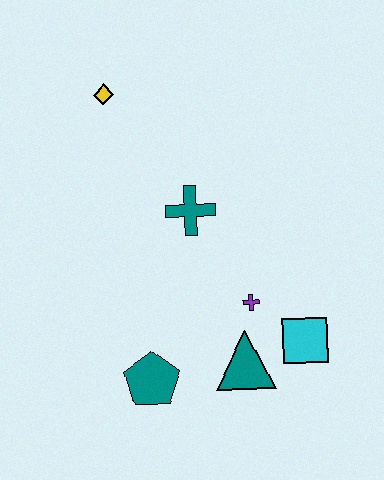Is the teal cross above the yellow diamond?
No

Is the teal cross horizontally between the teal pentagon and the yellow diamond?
No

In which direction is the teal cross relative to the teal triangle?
The teal cross is above the teal triangle.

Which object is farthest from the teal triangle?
The yellow diamond is farthest from the teal triangle.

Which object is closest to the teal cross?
The purple cross is closest to the teal cross.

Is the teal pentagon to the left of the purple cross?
Yes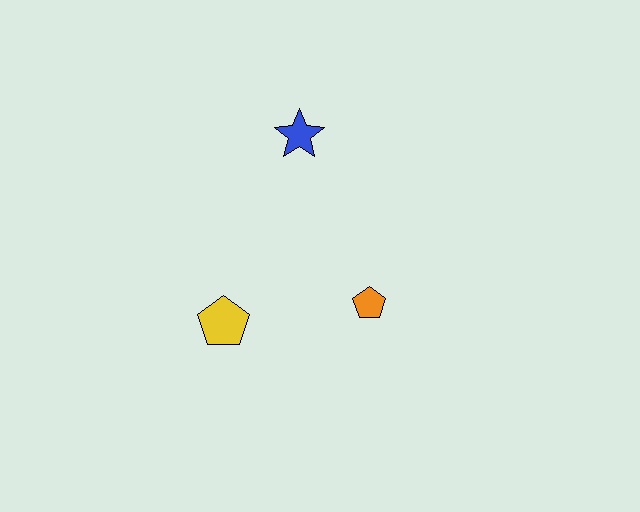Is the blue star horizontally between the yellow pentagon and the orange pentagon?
Yes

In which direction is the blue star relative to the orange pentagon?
The blue star is above the orange pentagon.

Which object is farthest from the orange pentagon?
The blue star is farthest from the orange pentagon.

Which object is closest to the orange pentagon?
The yellow pentagon is closest to the orange pentagon.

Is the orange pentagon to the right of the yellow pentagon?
Yes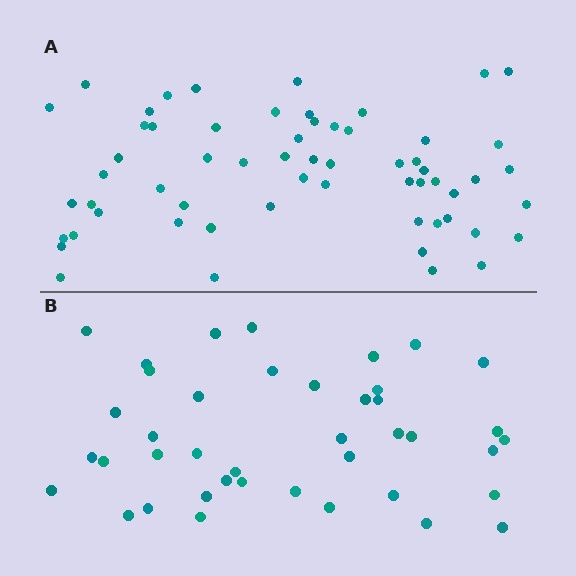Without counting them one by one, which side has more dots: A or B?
Region A (the top region) has more dots.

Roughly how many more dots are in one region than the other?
Region A has approximately 20 more dots than region B.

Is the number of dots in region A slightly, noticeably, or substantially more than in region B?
Region A has substantially more. The ratio is roughly 1.5 to 1.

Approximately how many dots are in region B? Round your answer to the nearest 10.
About 40 dots. (The exact count is 41, which rounds to 40.)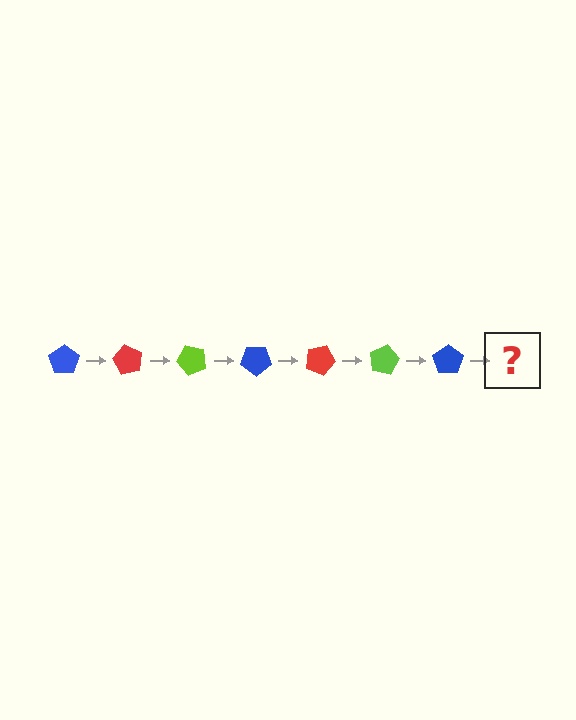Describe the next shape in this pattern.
It should be a red pentagon, rotated 420 degrees from the start.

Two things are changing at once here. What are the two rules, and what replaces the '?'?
The two rules are that it rotates 60 degrees each step and the color cycles through blue, red, and lime. The '?' should be a red pentagon, rotated 420 degrees from the start.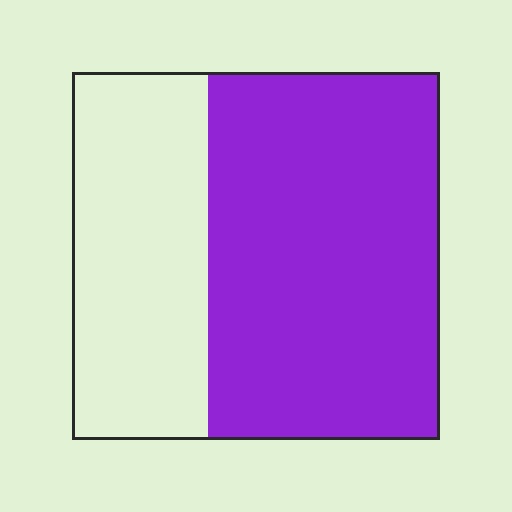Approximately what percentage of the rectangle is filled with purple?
Approximately 65%.